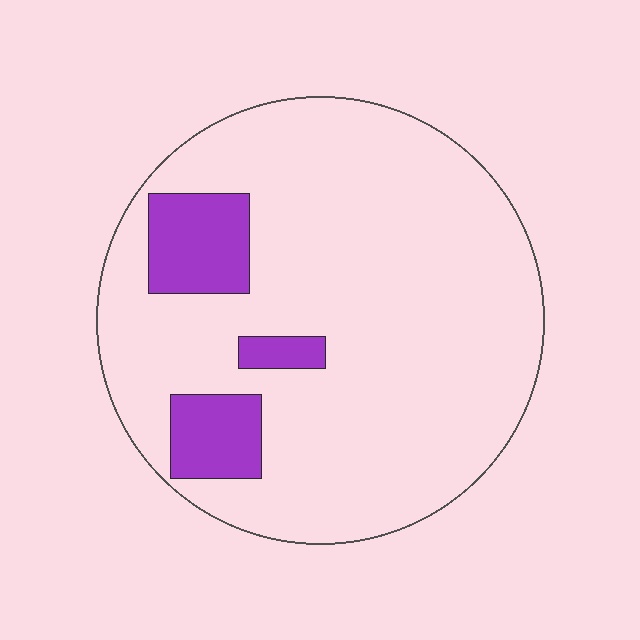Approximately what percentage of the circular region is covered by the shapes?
Approximately 15%.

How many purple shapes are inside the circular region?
3.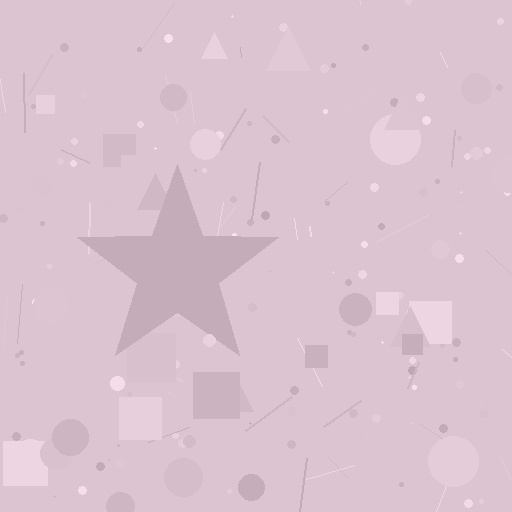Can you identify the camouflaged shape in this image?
The camouflaged shape is a star.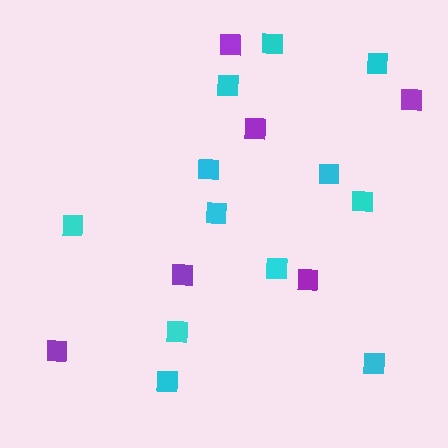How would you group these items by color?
There are 2 groups: one group of cyan squares (12) and one group of purple squares (6).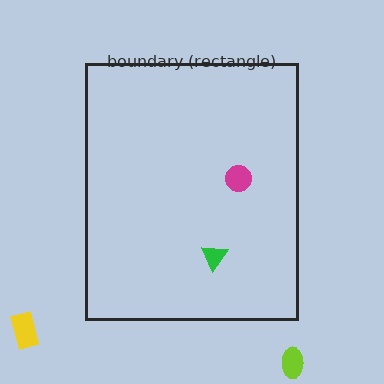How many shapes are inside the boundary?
2 inside, 2 outside.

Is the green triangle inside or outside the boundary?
Inside.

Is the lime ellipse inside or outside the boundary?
Outside.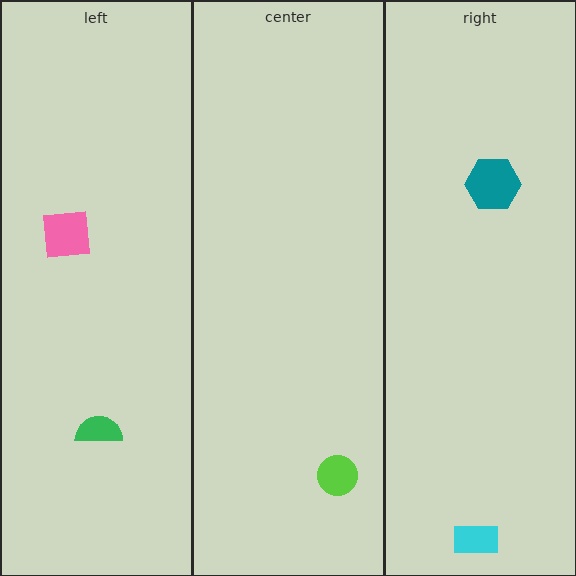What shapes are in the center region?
The lime circle.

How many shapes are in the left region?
2.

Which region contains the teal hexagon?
The right region.